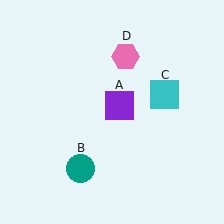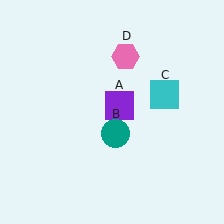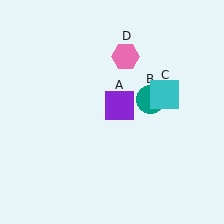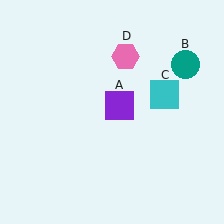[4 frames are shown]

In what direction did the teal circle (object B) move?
The teal circle (object B) moved up and to the right.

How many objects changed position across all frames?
1 object changed position: teal circle (object B).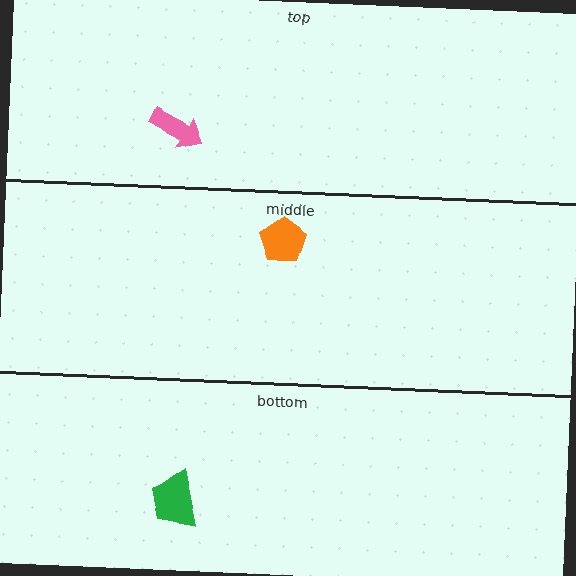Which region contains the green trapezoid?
The bottom region.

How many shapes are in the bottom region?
1.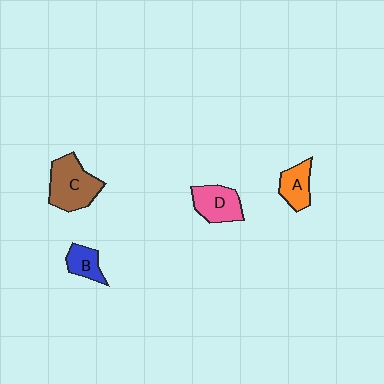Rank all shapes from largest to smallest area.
From largest to smallest: C (brown), D (pink), A (orange), B (blue).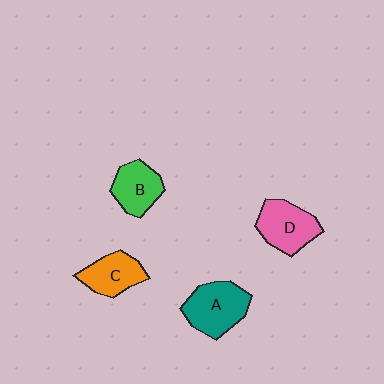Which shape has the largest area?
Shape A (teal).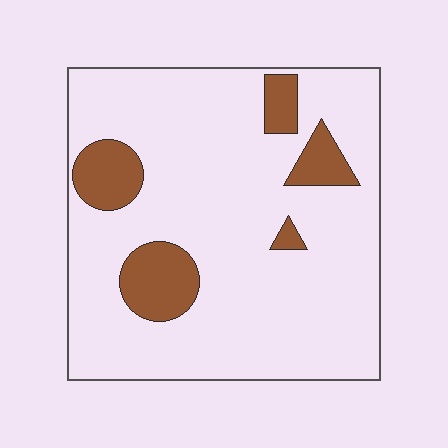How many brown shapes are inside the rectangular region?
5.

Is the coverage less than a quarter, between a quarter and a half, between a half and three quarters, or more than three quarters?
Less than a quarter.